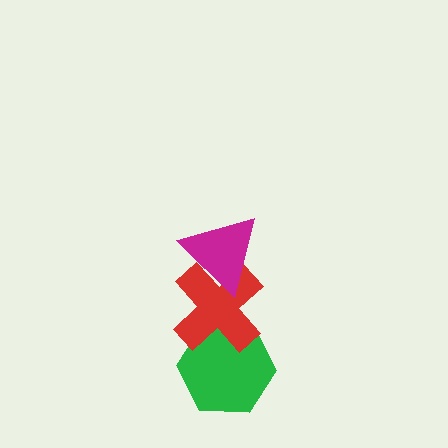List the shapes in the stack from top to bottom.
From top to bottom: the magenta triangle, the red cross, the green hexagon.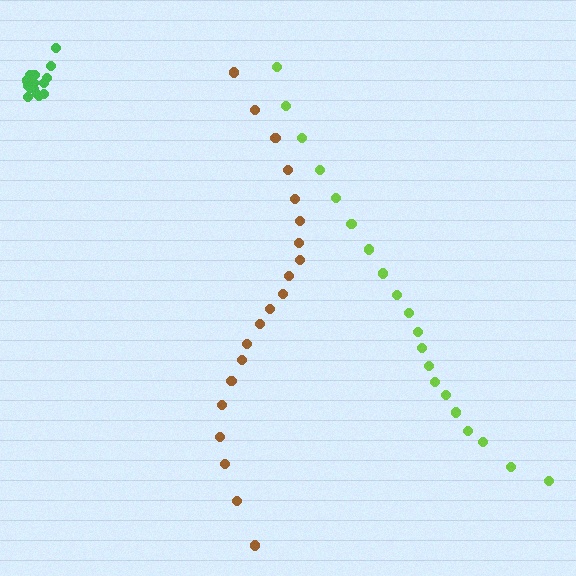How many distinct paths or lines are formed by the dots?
There are 3 distinct paths.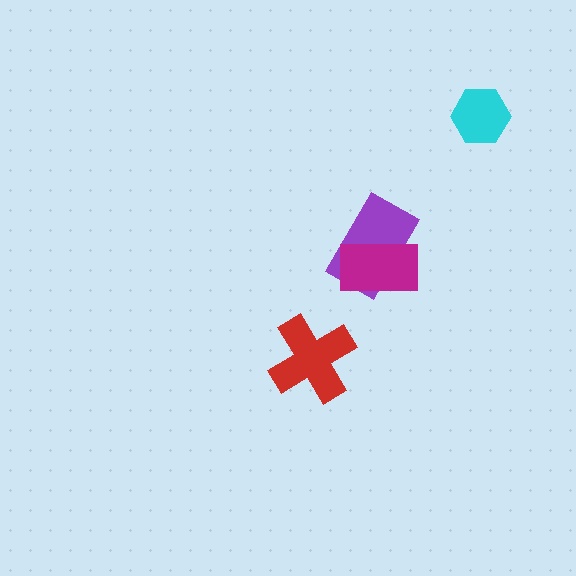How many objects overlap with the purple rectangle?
1 object overlaps with the purple rectangle.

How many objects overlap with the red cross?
0 objects overlap with the red cross.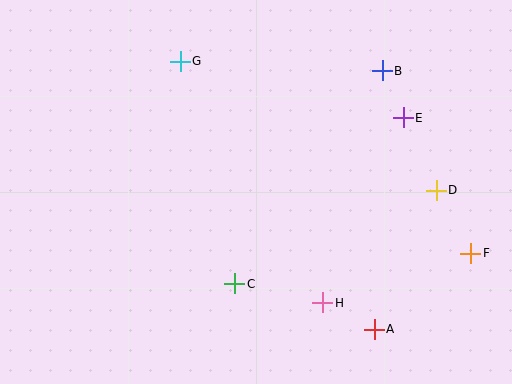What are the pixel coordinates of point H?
Point H is at (323, 303).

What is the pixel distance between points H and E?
The distance between H and E is 202 pixels.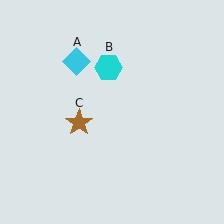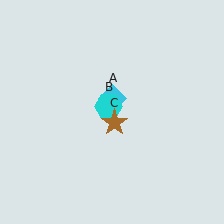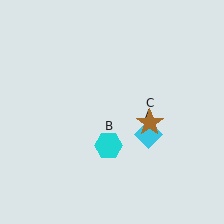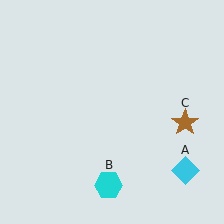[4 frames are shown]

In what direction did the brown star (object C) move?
The brown star (object C) moved right.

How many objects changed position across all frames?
3 objects changed position: cyan diamond (object A), cyan hexagon (object B), brown star (object C).